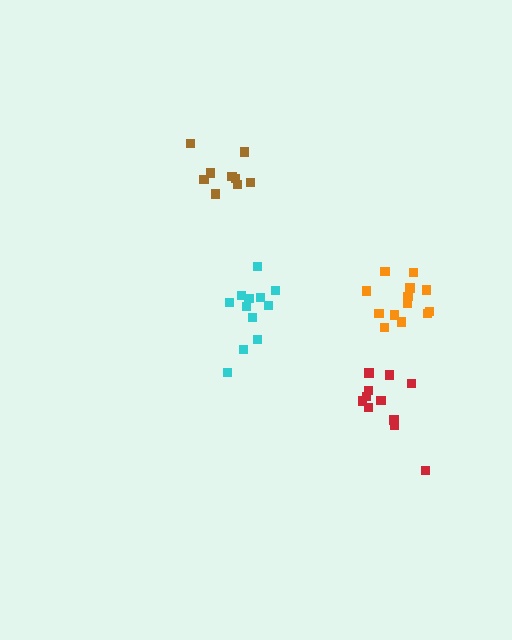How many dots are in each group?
Group 1: 9 dots, Group 2: 13 dots, Group 3: 11 dots, Group 4: 12 dots (45 total).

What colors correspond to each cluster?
The clusters are colored: brown, orange, red, cyan.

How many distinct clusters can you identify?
There are 4 distinct clusters.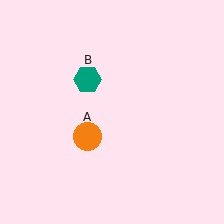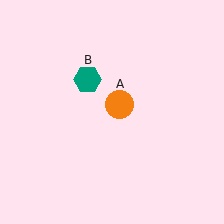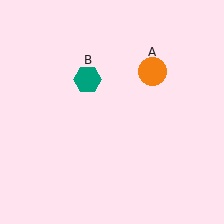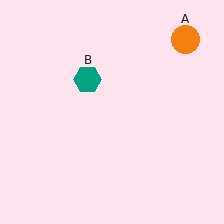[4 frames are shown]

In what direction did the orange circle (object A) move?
The orange circle (object A) moved up and to the right.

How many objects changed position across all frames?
1 object changed position: orange circle (object A).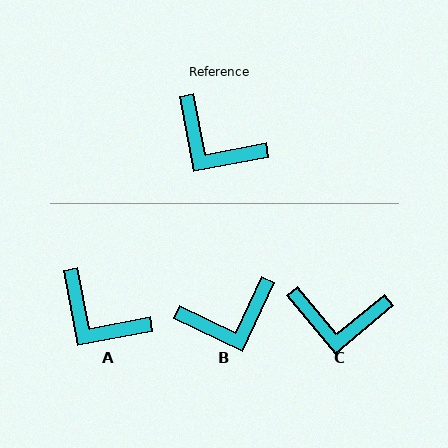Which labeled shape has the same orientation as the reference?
A.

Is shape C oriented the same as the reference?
No, it is off by about 29 degrees.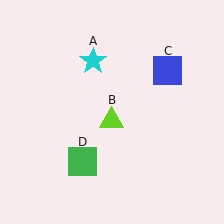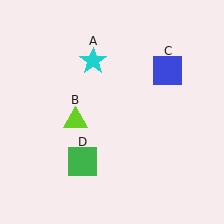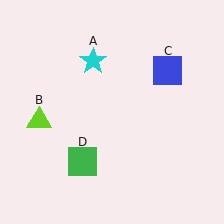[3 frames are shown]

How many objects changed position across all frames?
1 object changed position: lime triangle (object B).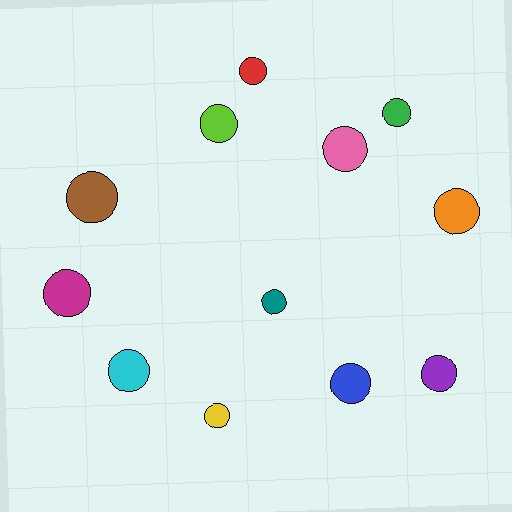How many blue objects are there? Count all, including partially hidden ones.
There is 1 blue object.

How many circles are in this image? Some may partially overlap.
There are 12 circles.